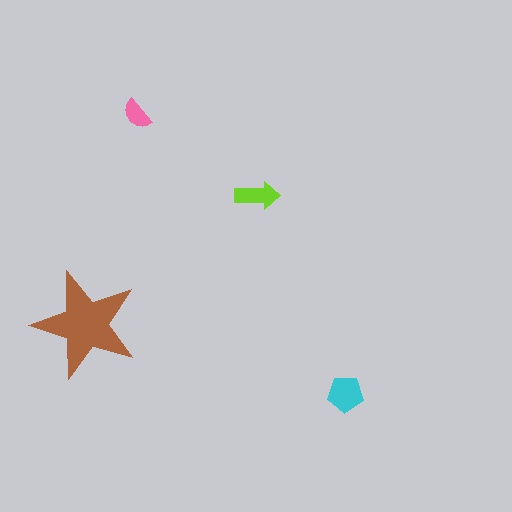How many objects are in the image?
There are 4 objects in the image.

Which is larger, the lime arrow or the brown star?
The brown star.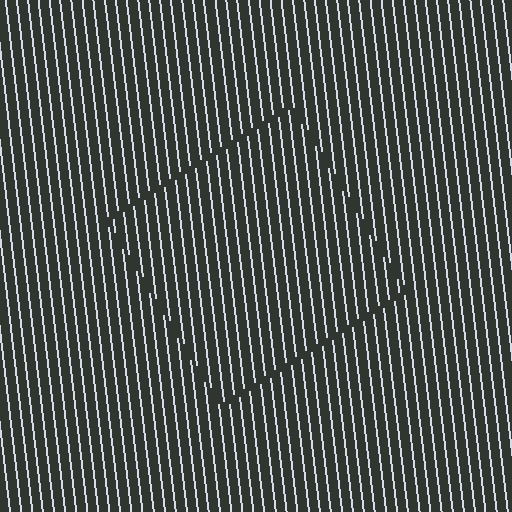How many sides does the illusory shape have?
4 sides — the line-ends trace a square.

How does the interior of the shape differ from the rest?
The interior of the shape contains the same grating, shifted by half a period — the contour is defined by the phase discontinuity where line-ends from the inner and outer gratings abut.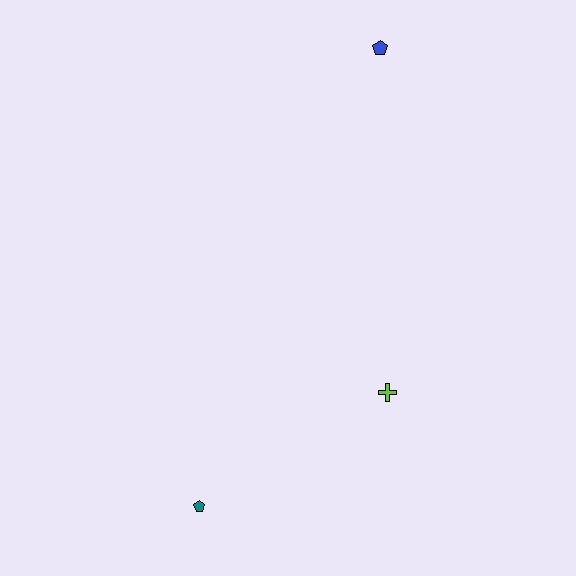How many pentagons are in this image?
There are 2 pentagons.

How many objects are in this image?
There are 3 objects.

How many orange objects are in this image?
There are no orange objects.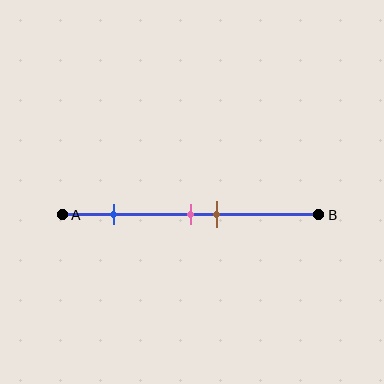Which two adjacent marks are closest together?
The pink and brown marks are the closest adjacent pair.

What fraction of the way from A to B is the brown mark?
The brown mark is approximately 60% (0.6) of the way from A to B.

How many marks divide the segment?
There are 3 marks dividing the segment.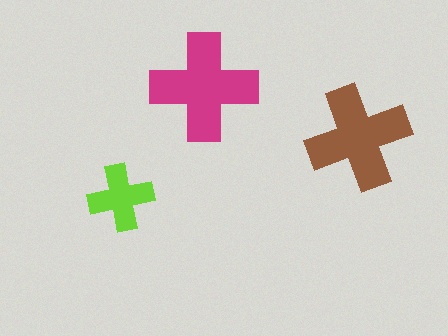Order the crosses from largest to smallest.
the magenta one, the brown one, the lime one.